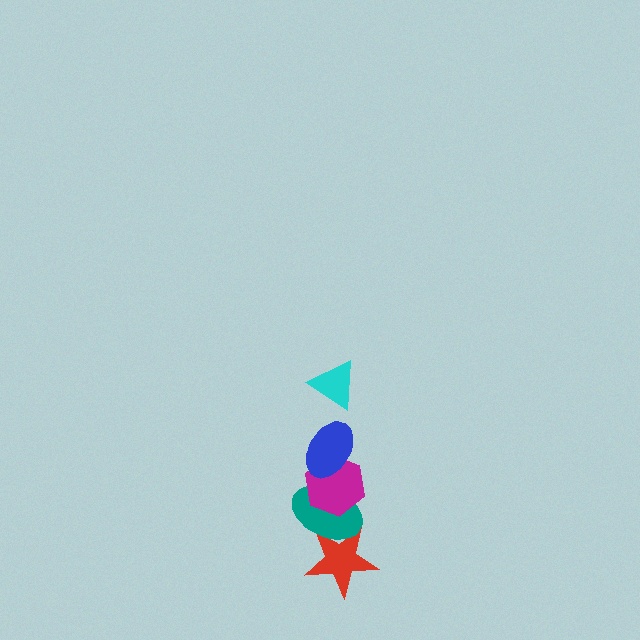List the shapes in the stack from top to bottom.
From top to bottom: the cyan triangle, the blue ellipse, the magenta hexagon, the teal ellipse, the red star.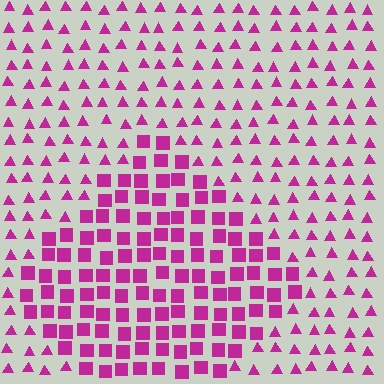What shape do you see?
I see a diamond.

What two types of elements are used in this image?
The image uses squares inside the diamond region and triangles outside it.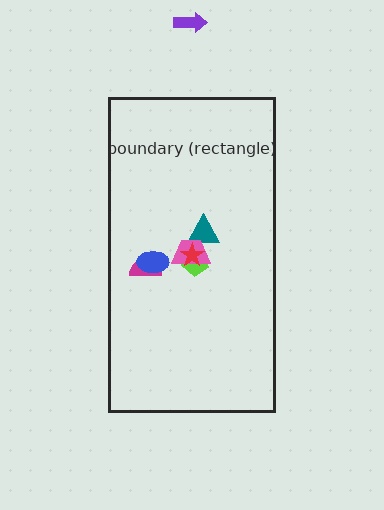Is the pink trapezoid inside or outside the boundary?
Inside.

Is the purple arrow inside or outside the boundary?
Outside.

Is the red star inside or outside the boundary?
Inside.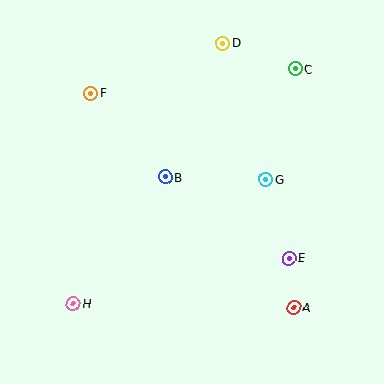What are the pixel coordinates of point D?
Point D is at (223, 43).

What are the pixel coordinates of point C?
Point C is at (295, 69).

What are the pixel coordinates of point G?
Point G is at (266, 179).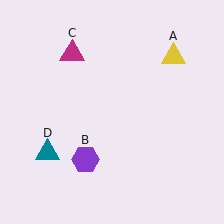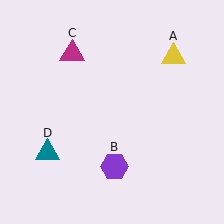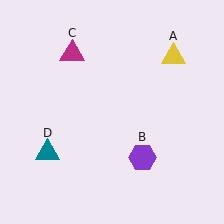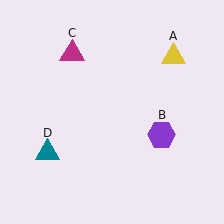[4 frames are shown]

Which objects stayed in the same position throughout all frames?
Yellow triangle (object A) and magenta triangle (object C) and teal triangle (object D) remained stationary.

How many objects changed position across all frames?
1 object changed position: purple hexagon (object B).